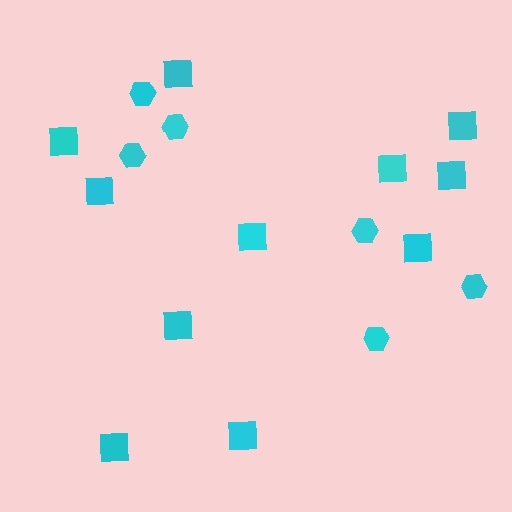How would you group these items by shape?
There are 2 groups: one group of hexagons (6) and one group of squares (11).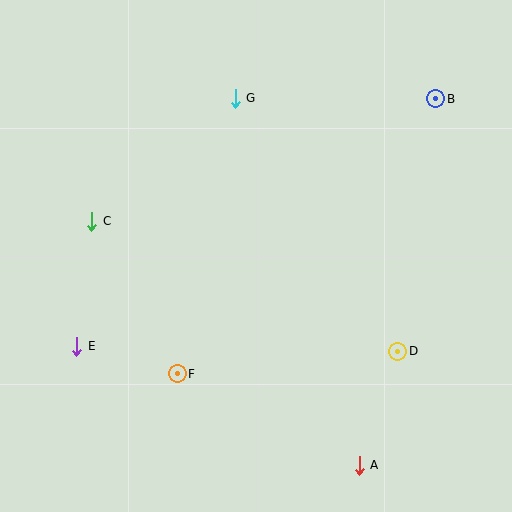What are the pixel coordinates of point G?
Point G is at (235, 98).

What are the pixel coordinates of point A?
Point A is at (359, 465).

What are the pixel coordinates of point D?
Point D is at (398, 351).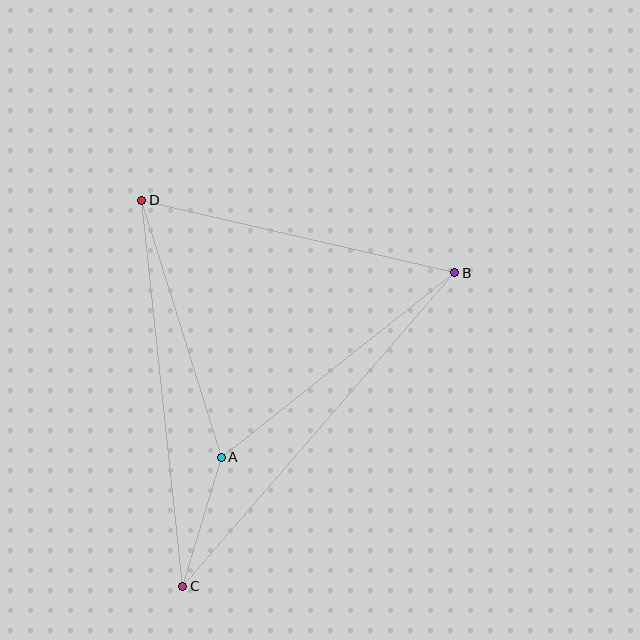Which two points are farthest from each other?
Points B and C are farthest from each other.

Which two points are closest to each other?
Points A and C are closest to each other.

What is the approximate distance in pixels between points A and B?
The distance between A and B is approximately 297 pixels.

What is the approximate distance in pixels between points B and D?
The distance between B and D is approximately 321 pixels.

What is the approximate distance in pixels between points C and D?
The distance between C and D is approximately 388 pixels.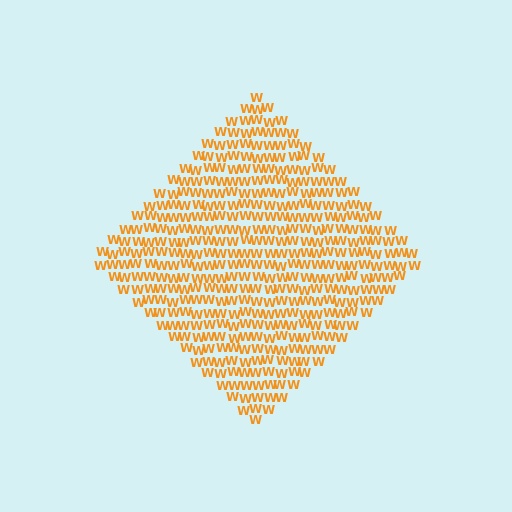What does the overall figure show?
The overall figure shows a diamond.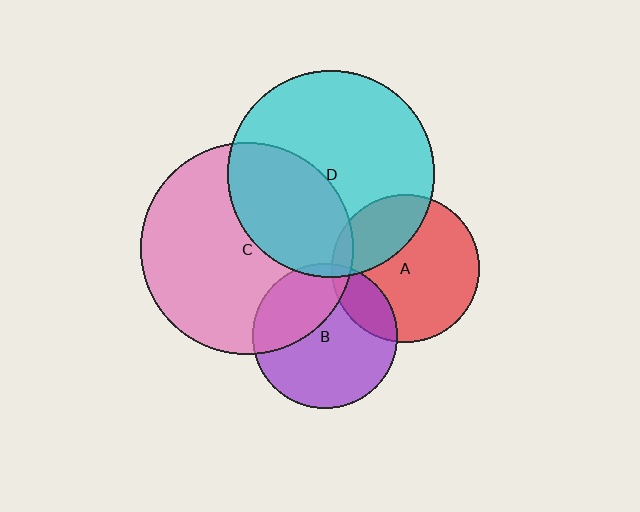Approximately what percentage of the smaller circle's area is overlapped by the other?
Approximately 5%.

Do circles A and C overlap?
Yes.